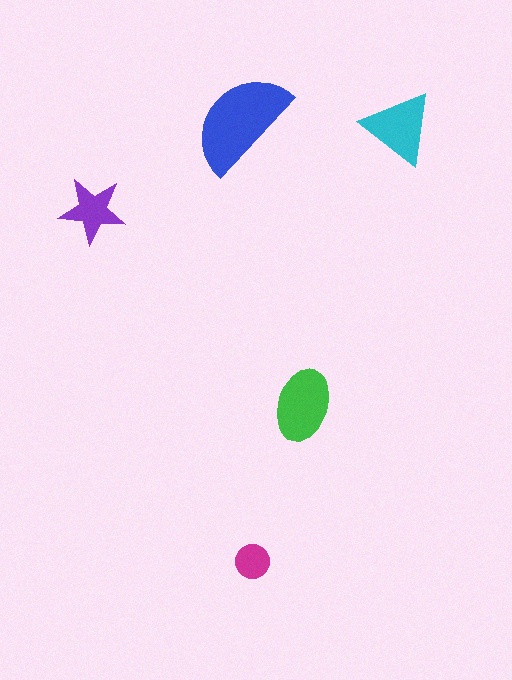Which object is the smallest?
The magenta circle.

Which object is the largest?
The blue semicircle.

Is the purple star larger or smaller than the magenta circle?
Larger.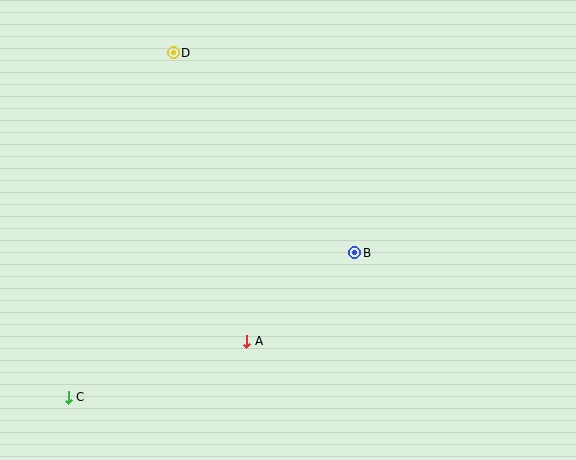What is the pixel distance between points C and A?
The distance between C and A is 187 pixels.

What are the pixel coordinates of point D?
Point D is at (173, 53).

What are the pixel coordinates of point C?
Point C is at (68, 397).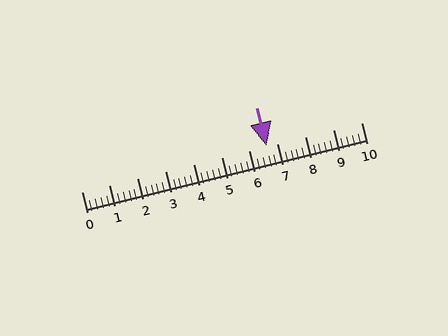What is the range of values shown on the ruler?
The ruler shows values from 0 to 10.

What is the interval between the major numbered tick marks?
The major tick marks are spaced 1 units apart.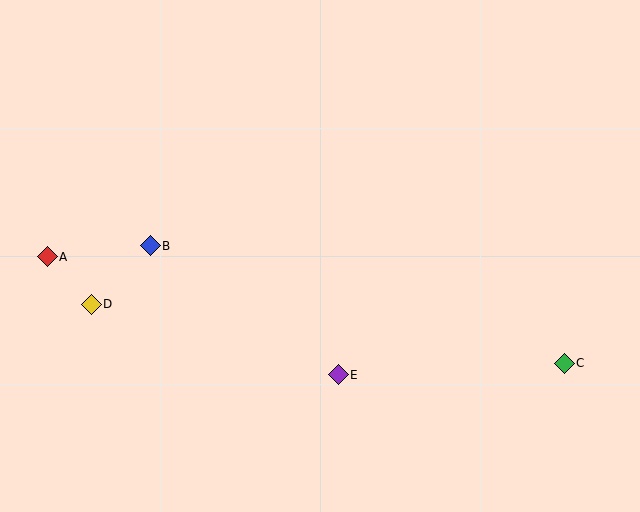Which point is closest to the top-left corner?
Point A is closest to the top-left corner.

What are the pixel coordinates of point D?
Point D is at (91, 304).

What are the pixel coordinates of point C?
Point C is at (564, 363).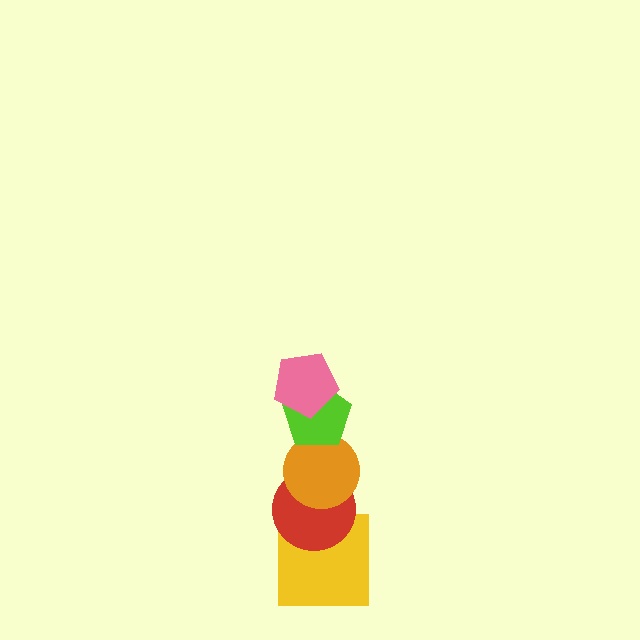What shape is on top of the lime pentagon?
The pink pentagon is on top of the lime pentagon.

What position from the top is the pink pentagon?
The pink pentagon is 1st from the top.